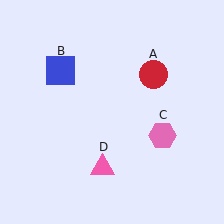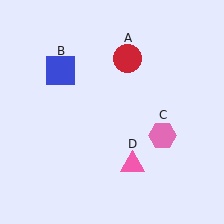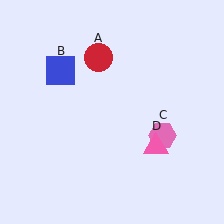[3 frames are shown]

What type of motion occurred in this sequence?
The red circle (object A), pink triangle (object D) rotated counterclockwise around the center of the scene.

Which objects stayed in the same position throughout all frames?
Blue square (object B) and pink hexagon (object C) remained stationary.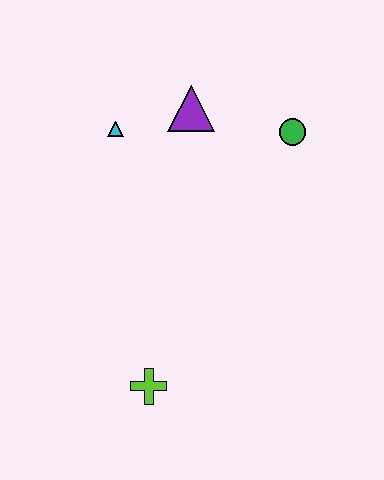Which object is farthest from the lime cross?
The green circle is farthest from the lime cross.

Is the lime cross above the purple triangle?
No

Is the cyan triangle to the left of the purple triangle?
Yes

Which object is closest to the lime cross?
The cyan triangle is closest to the lime cross.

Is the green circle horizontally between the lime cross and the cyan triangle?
No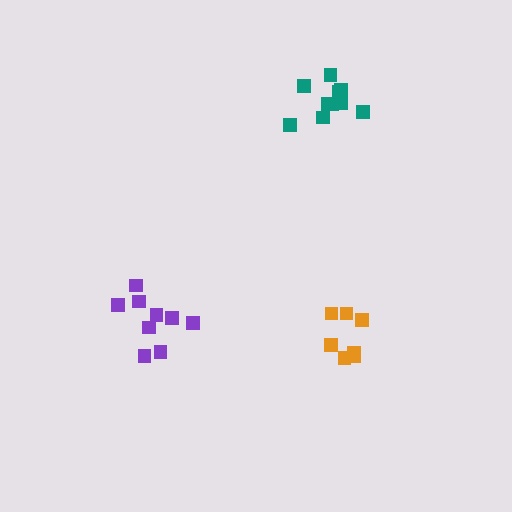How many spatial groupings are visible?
There are 3 spatial groupings.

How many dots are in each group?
Group 1: 7 dots, Group 2: 10 dots, Group 3: 9 dots (26 total).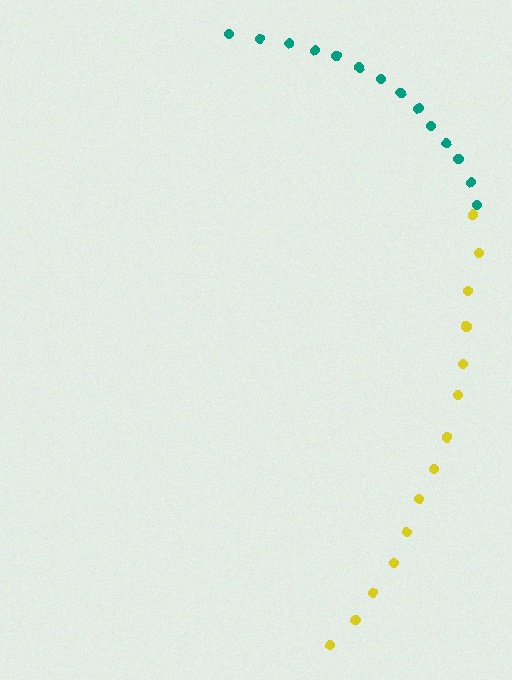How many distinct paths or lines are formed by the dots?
There are 2 distinct paths.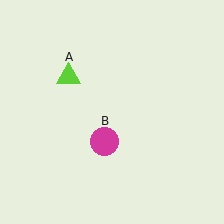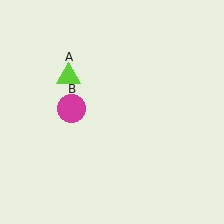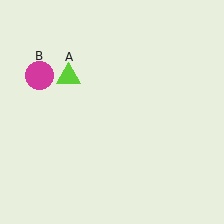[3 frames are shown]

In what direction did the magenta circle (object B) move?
The magenta circle (object B) moved up and to the left.